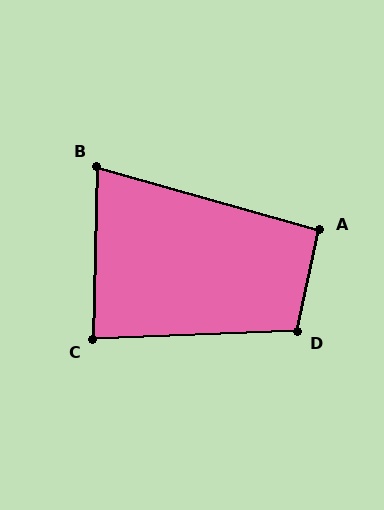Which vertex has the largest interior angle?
D, at approximately 104 degrees.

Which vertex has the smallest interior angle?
B, at approximately 76 degrees.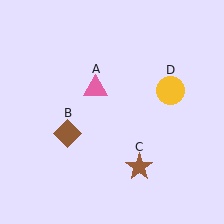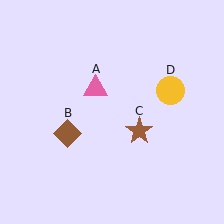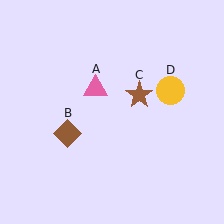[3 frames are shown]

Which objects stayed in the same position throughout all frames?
Pink triangle (object A) and brown diamond (object B) and yellow circle (object D) remained stationary.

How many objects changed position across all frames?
1 object changed position: brown star (object C).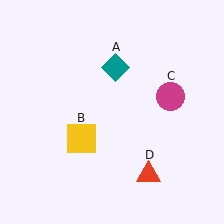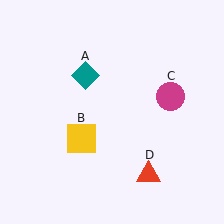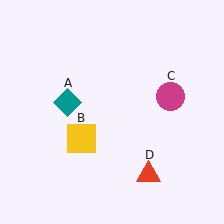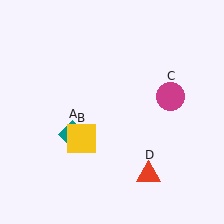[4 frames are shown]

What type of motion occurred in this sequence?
The teal diamond (object A) rotated counterclockwise around the center of the scene.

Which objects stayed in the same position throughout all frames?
Yellow square (object B) and magenta circle (object C) and red triangle (object D) remained stationary.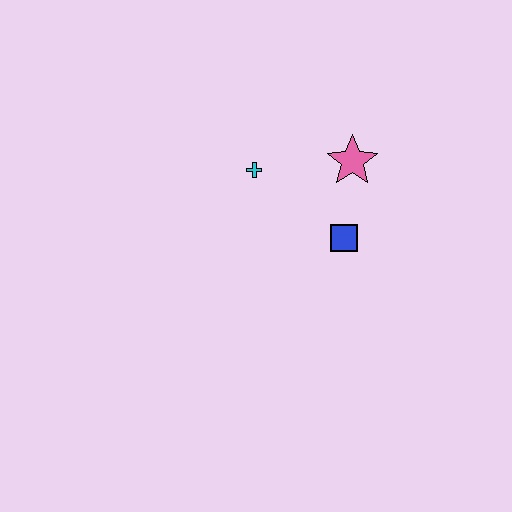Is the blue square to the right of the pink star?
No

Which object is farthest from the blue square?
The cyan cross is farthest from the blue square.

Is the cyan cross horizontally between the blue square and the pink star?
No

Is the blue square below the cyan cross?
Yes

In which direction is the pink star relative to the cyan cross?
The pink star is to the right of the cyan cross.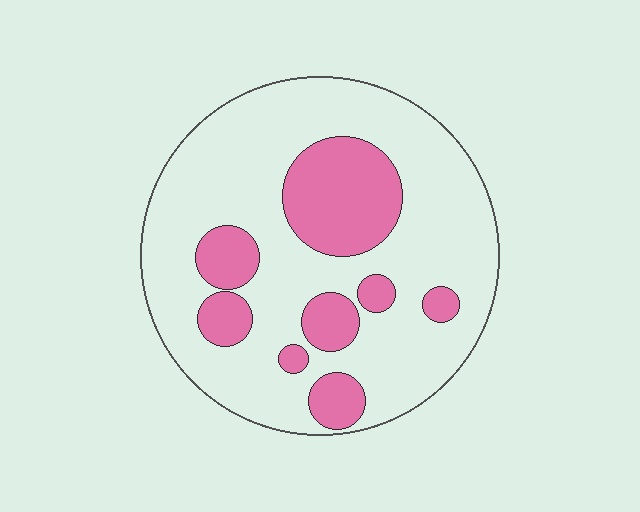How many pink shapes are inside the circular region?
8.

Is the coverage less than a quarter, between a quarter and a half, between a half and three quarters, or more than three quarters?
Between a quarter and a half.